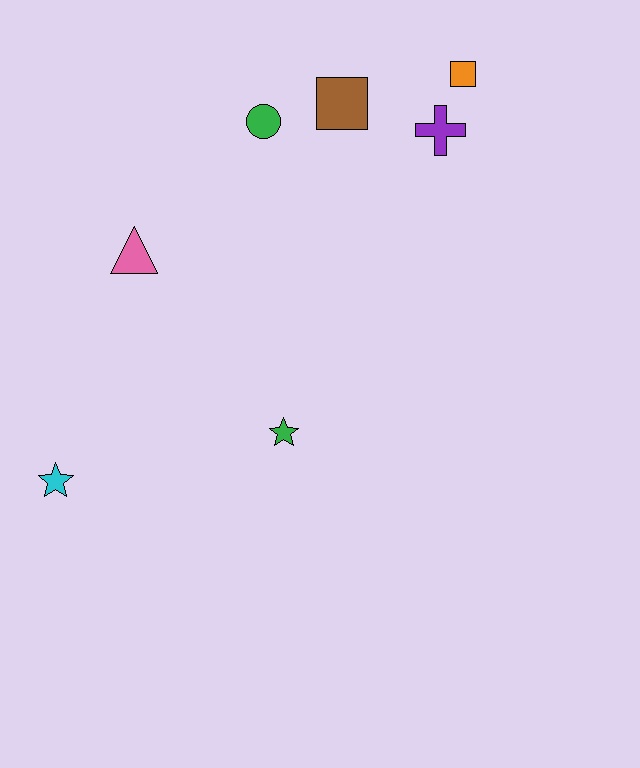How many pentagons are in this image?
There are no pentagons.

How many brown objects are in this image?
There is 1 brown object.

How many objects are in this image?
There are 7 objects.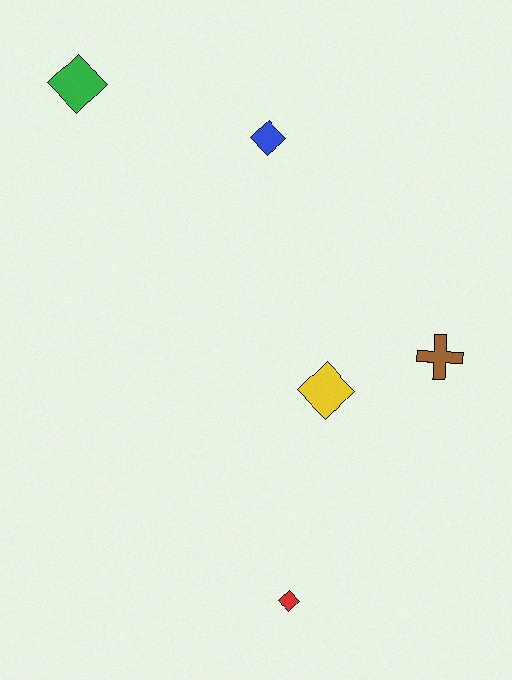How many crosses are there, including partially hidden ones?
There is 1 cross.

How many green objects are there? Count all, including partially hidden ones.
There is 1 green object.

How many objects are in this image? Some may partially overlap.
There are 5 objects.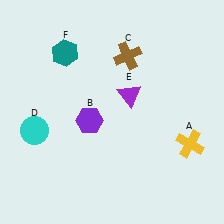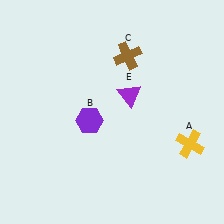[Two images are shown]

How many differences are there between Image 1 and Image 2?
There are 2 differences between the two images.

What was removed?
The cyan circle (D), the teal hexagon (F) were removed in Image 2.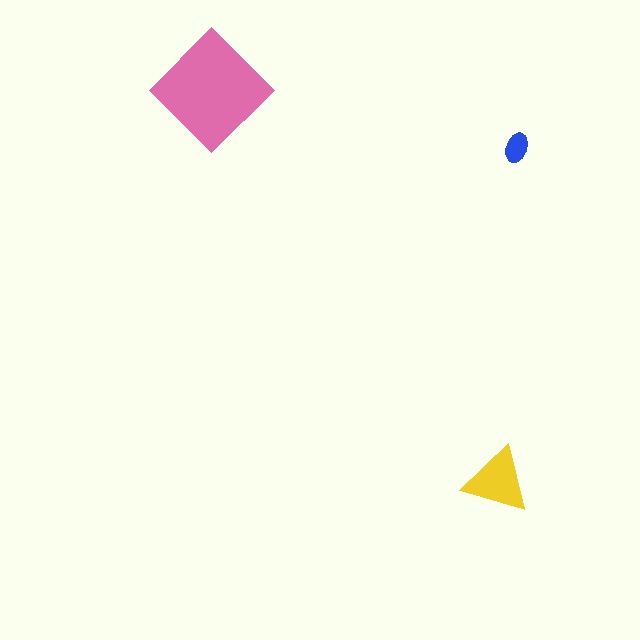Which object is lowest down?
The yellow triangle is bottommost.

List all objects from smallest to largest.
The blue ellipse, the yellow triangle, the pink diamond.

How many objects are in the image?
There are 3 objects in the image.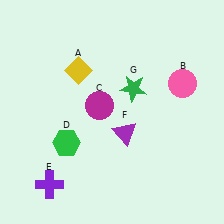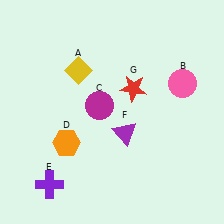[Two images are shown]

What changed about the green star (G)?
In Image 1, G is green. In Image 2, it changed to red.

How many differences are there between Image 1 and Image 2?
There are 2 differences between the two images.